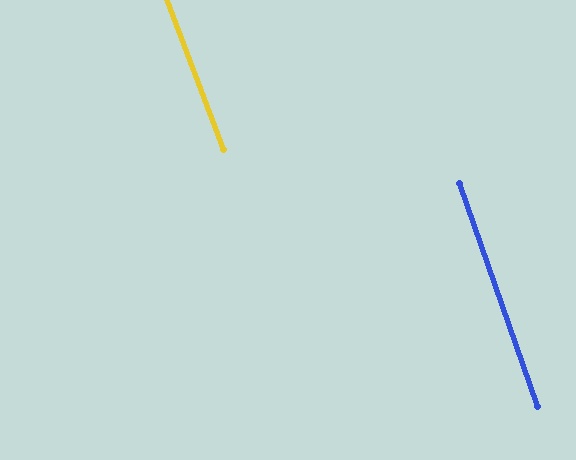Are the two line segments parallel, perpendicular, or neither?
Parallel — their directions differ by only 1.4°.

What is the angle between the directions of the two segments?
Approximately 1 degree.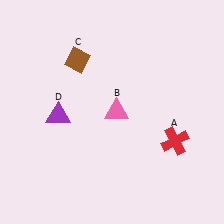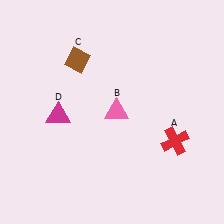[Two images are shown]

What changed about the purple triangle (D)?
In Image 1, D is purple. In Image 2, it changed to magenta.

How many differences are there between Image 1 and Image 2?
There is 1 difference between the two images.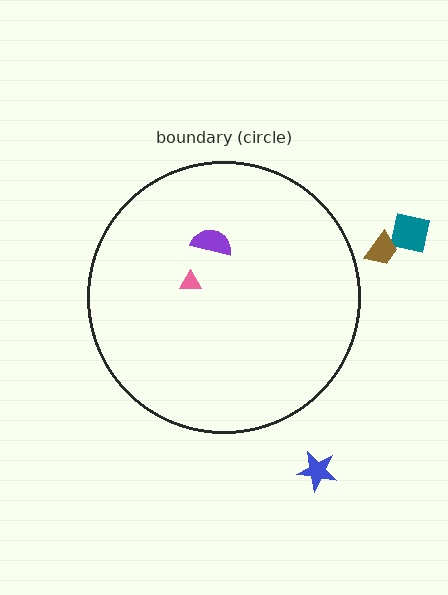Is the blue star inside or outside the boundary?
Outside.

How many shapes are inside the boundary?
2 inside, 3 outside.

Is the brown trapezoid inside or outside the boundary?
Outside.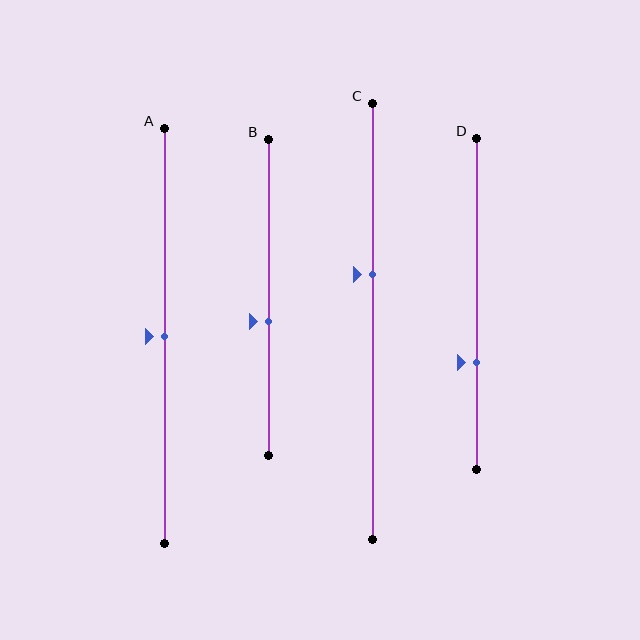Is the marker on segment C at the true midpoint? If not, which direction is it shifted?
No, the marker on segment C is shifted upward by about 11% of the segment length.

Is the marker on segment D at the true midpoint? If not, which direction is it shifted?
No, the marker on segment D is shifted downward by about 18% of the segment length.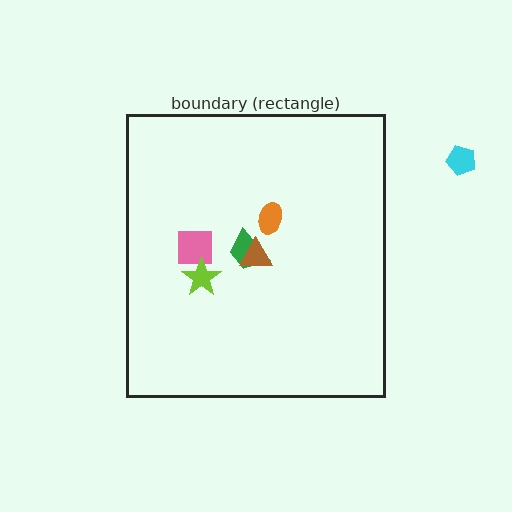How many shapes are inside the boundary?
5 inside, 1 outside.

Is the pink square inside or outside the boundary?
Inside.